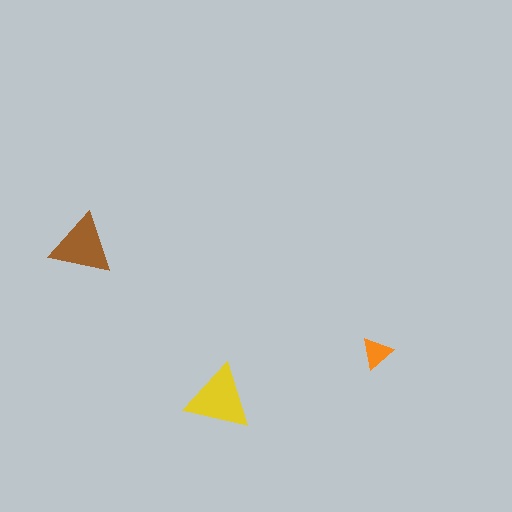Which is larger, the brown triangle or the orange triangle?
The brown one.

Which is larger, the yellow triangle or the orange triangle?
The yellow one.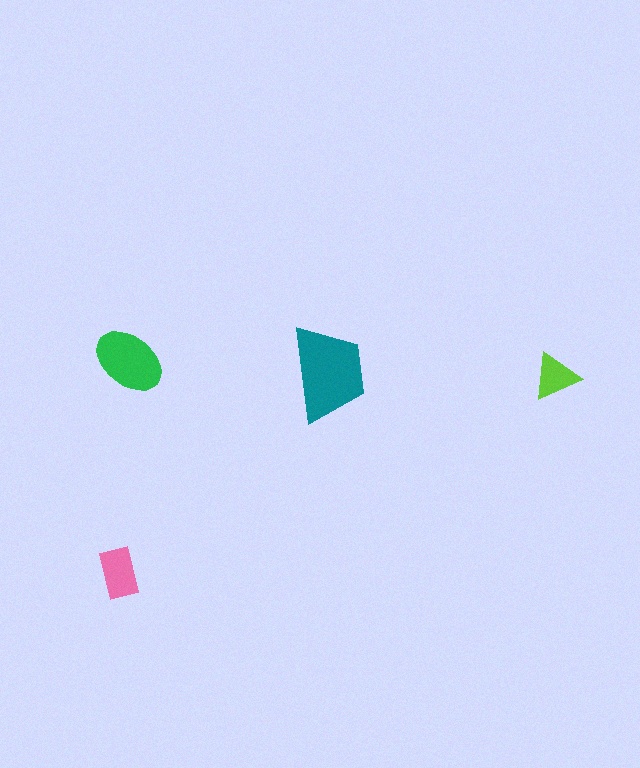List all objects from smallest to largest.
The lime triangle, the pink rectangle, the green ellipse, the teal trapezoid.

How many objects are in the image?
There are 4 objects in the image.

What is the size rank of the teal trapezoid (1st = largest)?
1st.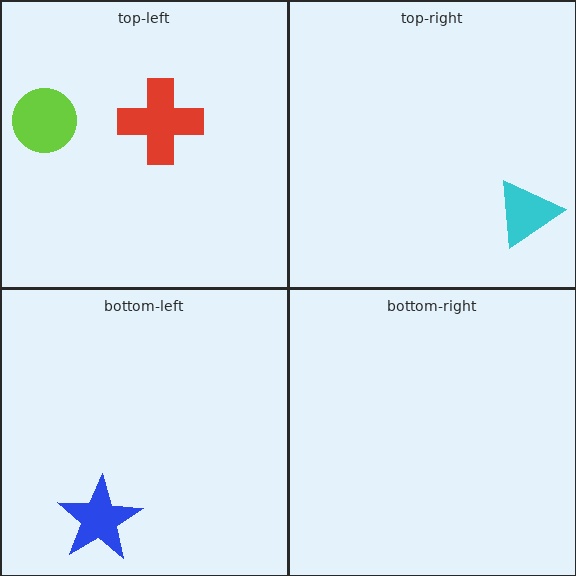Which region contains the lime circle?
The top-left region.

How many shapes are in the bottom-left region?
1.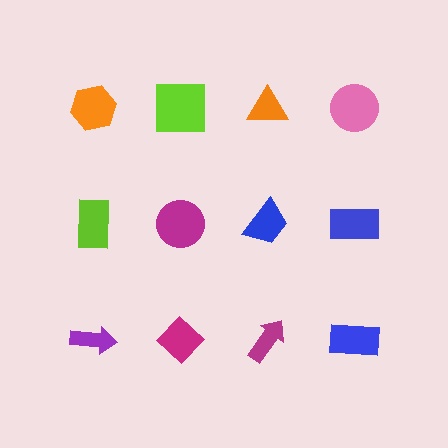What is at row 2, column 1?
A lime rectangle.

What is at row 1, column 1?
An orange hexagon.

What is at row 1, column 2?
A lime square.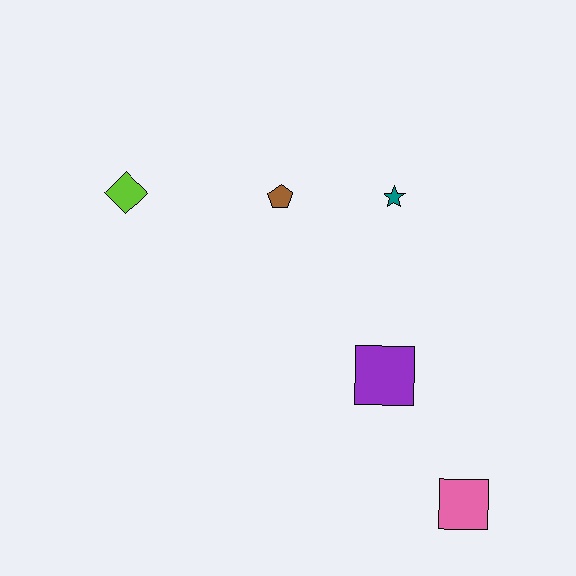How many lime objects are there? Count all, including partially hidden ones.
There is 1 lime object.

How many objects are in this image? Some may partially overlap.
There are 5 objects.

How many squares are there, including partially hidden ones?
There are 2 squares.